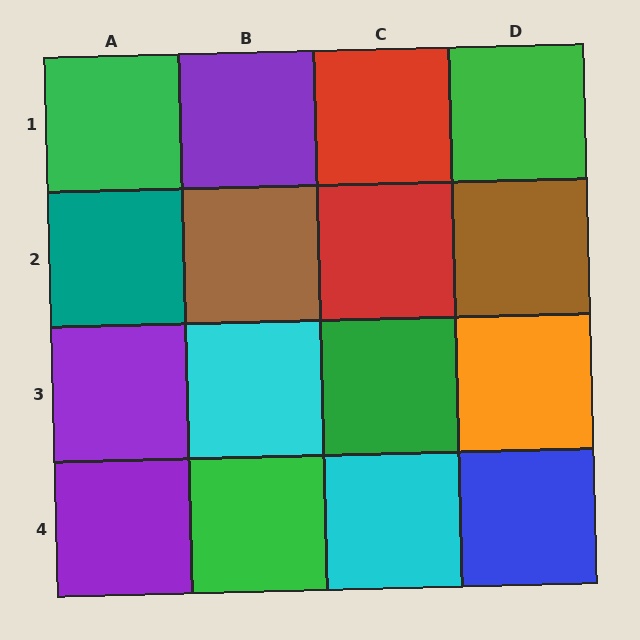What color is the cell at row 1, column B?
Purple.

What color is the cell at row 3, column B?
Cyan.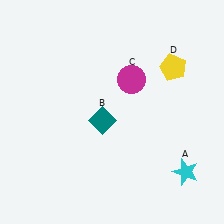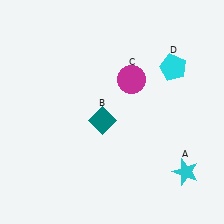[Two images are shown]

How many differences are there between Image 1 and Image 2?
There is 1 difference between the two images.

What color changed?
The pentagon (D) changed from yellow in Image 1 to cyan in Image 2.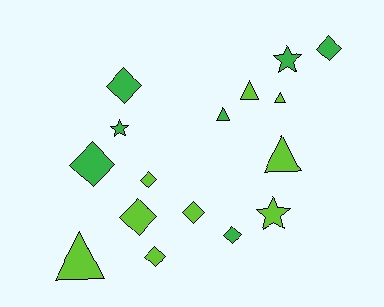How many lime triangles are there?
There are 4 lime triangles.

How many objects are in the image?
There are 16 objects.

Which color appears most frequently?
Lime, with 9 objects.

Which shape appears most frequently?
Diamond, with 8 objects.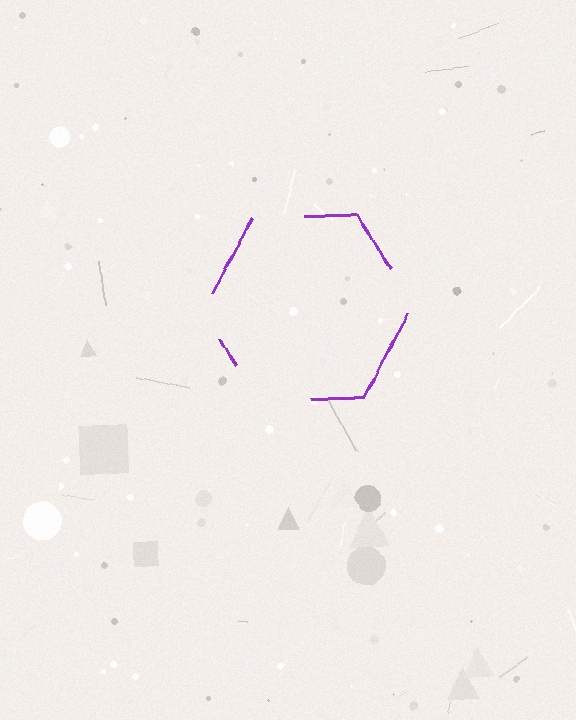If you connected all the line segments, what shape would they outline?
They would outline a hexagon.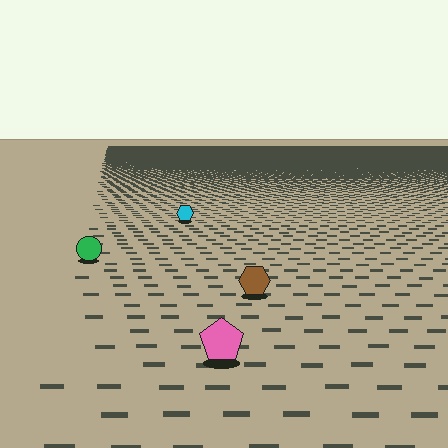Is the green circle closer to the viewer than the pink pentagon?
No. The pink pentagon is closer — you can tell from the texture gradient: the ground texture is coarser near it.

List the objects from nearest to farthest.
From nearest to farthest: the pink pentagon, the brown hexagon, the green circle, the cyan hexagon.